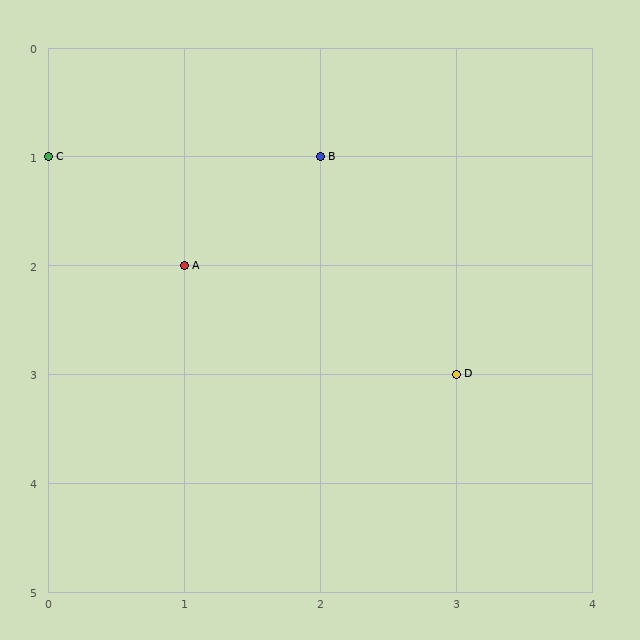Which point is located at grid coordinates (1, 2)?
Point A is at (1, 2).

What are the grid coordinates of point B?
Point B is at grid coordinates (2, 1).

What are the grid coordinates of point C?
Point C is at grid coordinates (0, 1).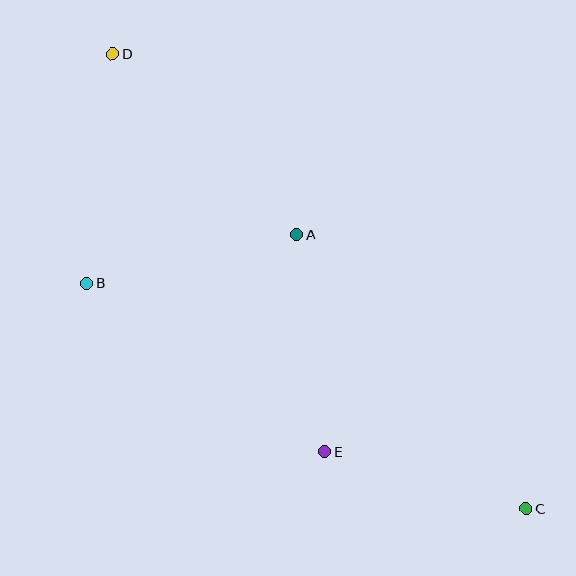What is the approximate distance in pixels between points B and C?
The distance between B and C is approximately 494 pixels.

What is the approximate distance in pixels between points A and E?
The distance between A and E is approximately 219 pixels.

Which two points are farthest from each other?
Points C and D are farthest from each other.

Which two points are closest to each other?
Points C and E are closest to each other.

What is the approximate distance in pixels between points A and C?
The distance between A and C is approximately 358 pixels.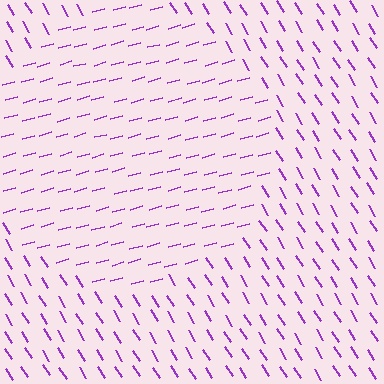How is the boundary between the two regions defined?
The boundary is defined purely by a change in line orientation (approximately 74 degrees difference). All lines are the same color and thickness.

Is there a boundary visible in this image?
Yes, there is a texture boundary formed by a change in line orientation.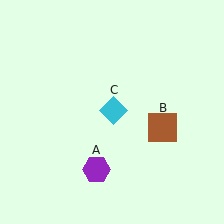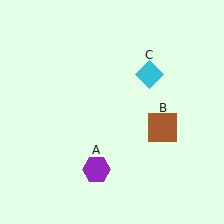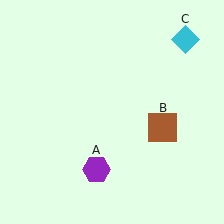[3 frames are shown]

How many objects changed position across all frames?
1 object changed position: cyan diamond (object C).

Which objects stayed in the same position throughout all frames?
Purple hexagon (object A) and brown square (object B) remained stationary.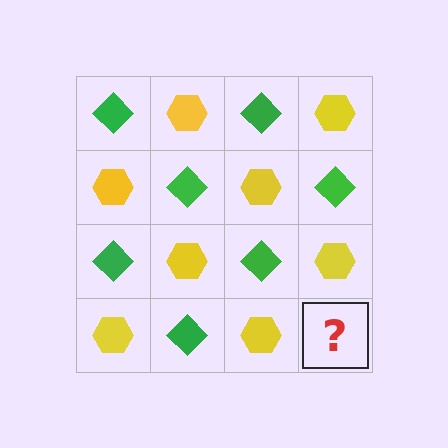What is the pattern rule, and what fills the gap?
The rule is that it alternates green diamond and yellow hexagon in a checkerboard pattern. The gap should be filled with a green diamond.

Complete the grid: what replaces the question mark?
The question mark should be replaced with a green diamond.